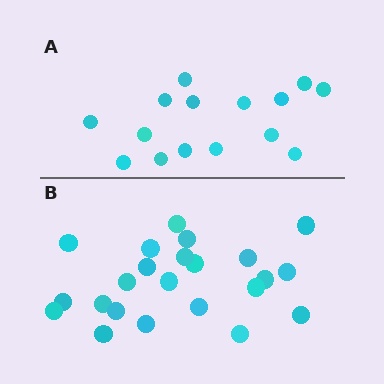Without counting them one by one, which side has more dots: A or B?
Region B (the bottom region) has more dots.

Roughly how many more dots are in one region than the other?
Region B has roughly 8 or so more dots than region A.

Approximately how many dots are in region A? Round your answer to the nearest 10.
About 20 dots. (The exact count is 15, which rounds to 20.)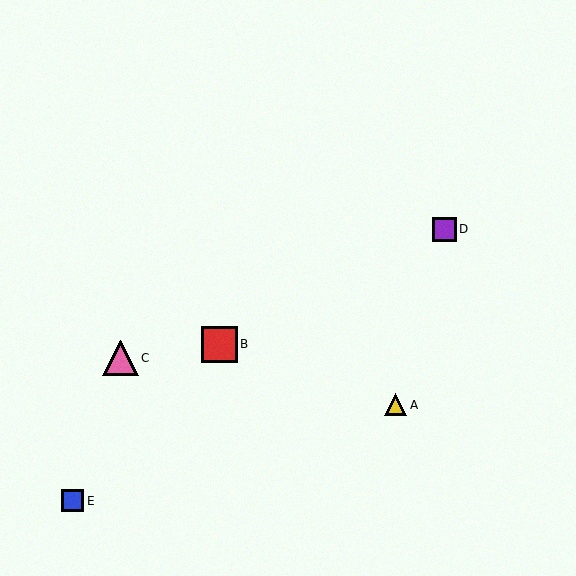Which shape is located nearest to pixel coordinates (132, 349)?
The pink triangle (labeled C) at (120, 358) is nearest to that location.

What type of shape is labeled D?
Shape D is a purple square.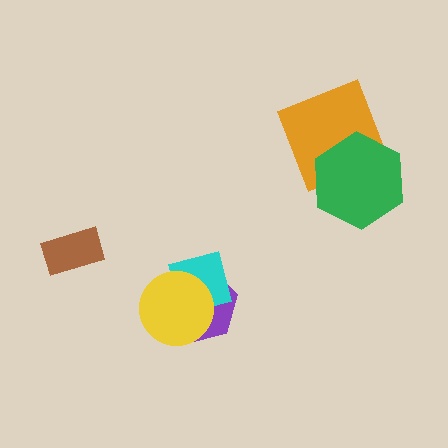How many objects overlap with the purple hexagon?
2 objects overlap with the purple hexagon.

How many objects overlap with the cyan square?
2 objects overlap with the cyan square.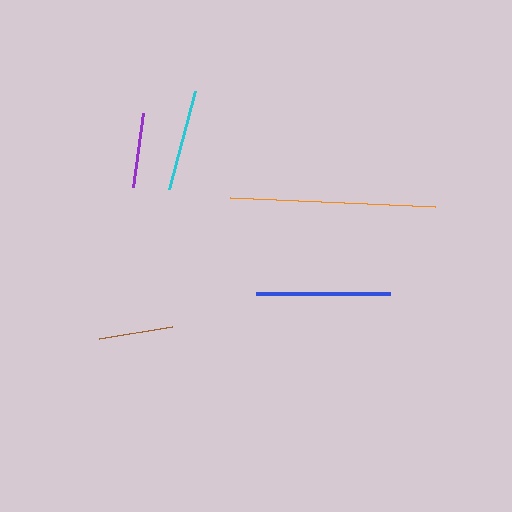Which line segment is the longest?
The orange line is the longest at approximately 205 pixels.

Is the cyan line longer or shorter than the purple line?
The cyan line is longer than the purple line.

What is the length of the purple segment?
The purple segment is approximately 75 pixels long.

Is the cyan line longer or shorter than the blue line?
The blue line is longer than the cyan line.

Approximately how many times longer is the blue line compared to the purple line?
The blue line is approximately 1.8 times the length of the purple line.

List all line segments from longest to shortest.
From longest to shortest: orange, blue, cyan, purple, brown.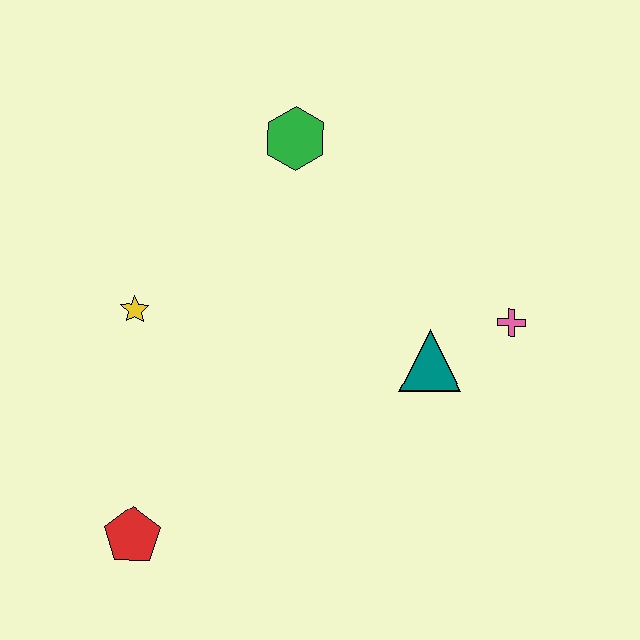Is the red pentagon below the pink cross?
Yes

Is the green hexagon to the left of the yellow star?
No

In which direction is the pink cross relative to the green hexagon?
The pink cross is to the right of the green hexagon.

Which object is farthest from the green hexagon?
The red pentagon is farthest from the green hexagon.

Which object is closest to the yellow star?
The red pentagon is closest to the yellow star.